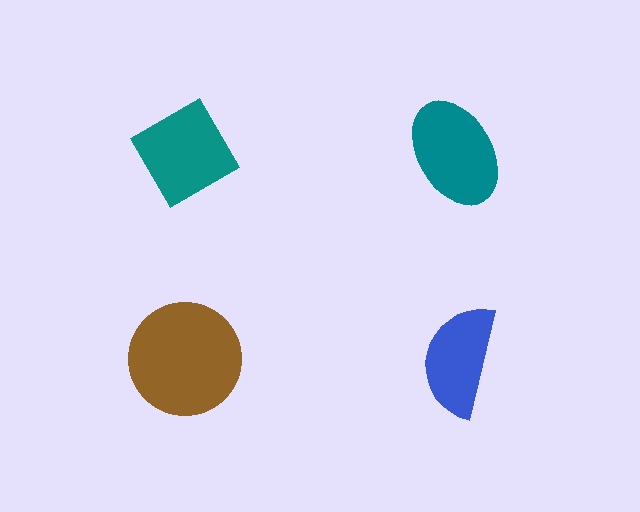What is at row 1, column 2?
A teal ellipse.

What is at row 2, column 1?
A brown circle.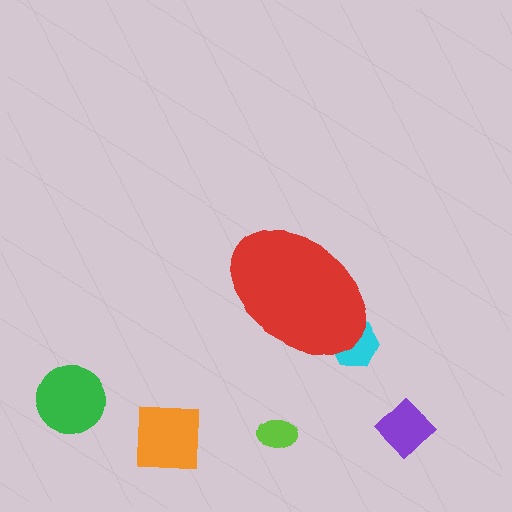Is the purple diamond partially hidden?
No, the purple diamond is fully visible.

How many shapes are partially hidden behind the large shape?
1 shape is partially hidden.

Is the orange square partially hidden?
No, the orange square is fully visible.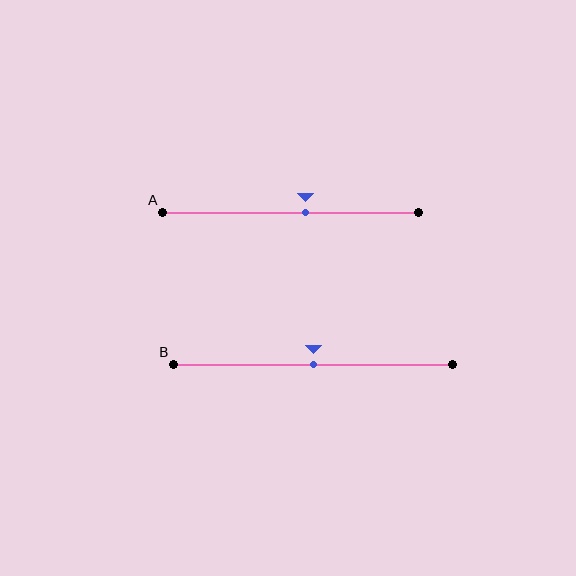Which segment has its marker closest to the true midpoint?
Segment B has its marker closest to the true midpoint.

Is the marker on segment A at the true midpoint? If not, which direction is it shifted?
No, the marker on segment A is shifted to the right by about 6% of the segment length.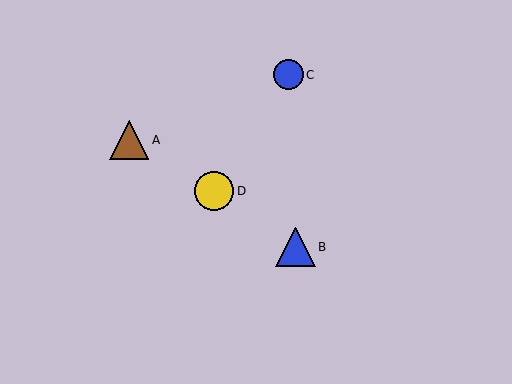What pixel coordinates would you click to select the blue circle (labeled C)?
Click at (288, 75) to select the blue circle C.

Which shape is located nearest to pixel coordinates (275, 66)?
The blue circle (labeled C) at (288, 75) is nearest to that location.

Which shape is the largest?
The blue triangle (labeled B) is the largest.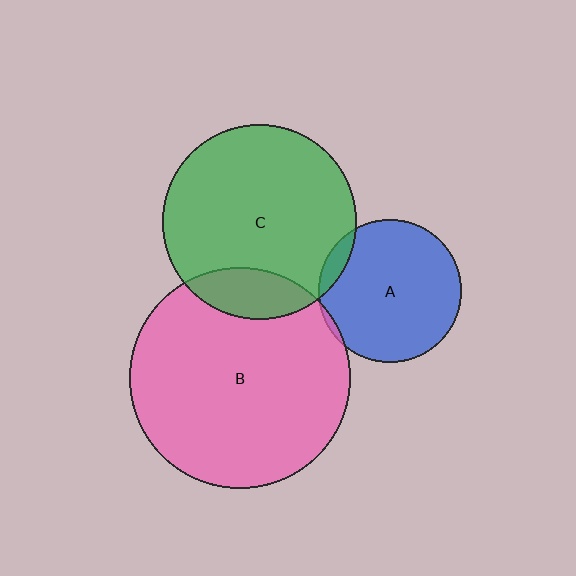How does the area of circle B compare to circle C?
Approximately 1.3 times.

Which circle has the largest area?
Circle B (pink).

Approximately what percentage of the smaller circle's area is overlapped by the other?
Approximately 5%.